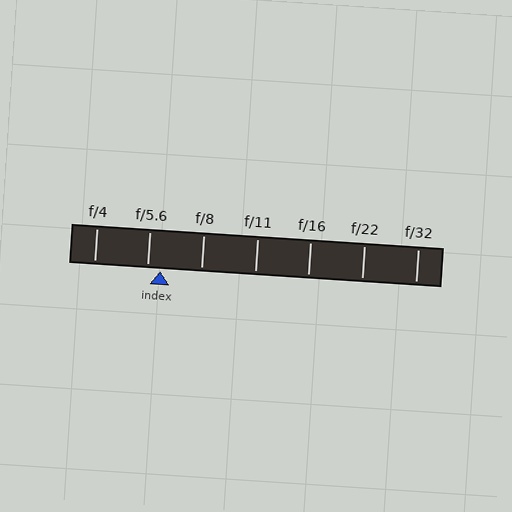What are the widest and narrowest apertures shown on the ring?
The widest aperture shown is f/4 and the narrowest is f/32.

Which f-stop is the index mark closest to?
The index mark is closest to f/5.6.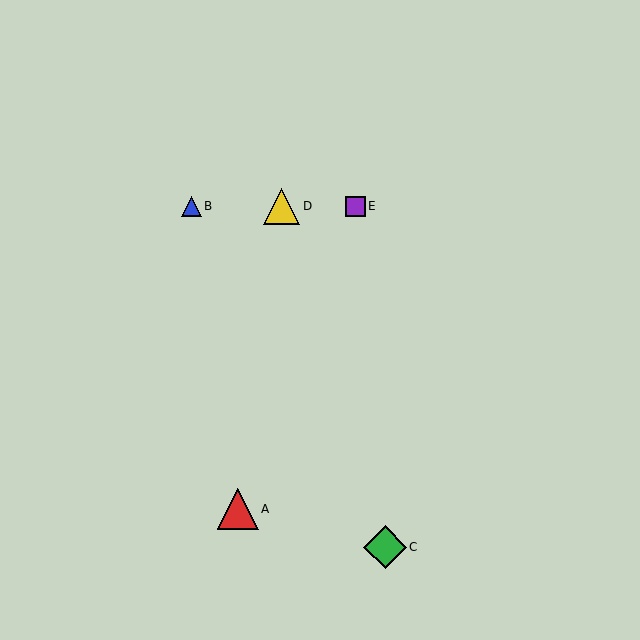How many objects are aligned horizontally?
3 objects (B, D, E) are aligned horizontally.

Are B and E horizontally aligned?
Yes, both are at y≈206.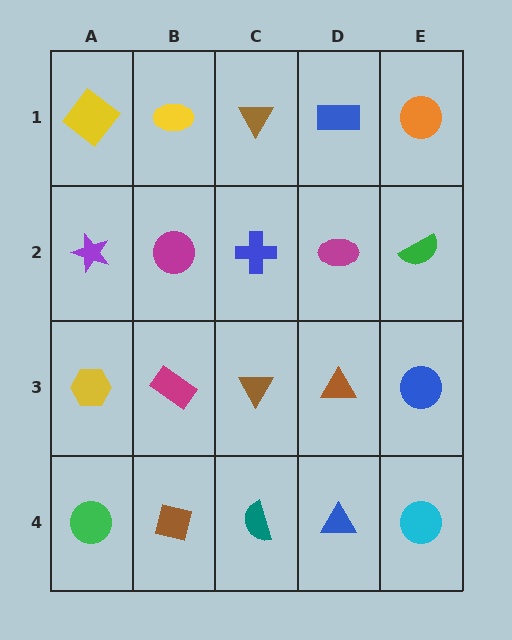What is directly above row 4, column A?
A yellow hexagon.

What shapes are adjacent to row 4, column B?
A magenta rectangle (row 3, column B), a green circle (row 4, column A), a teal semicircle (row 4, column C).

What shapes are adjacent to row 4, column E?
A blue circle (row 3, column E), a blue triangle (row 4, column D).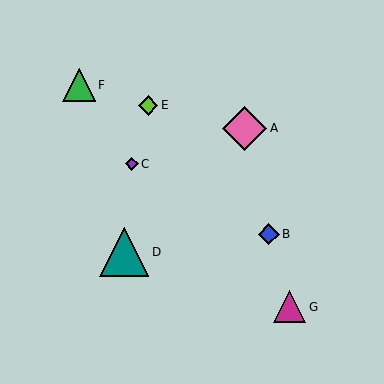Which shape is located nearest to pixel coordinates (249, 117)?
The pink diamond (labeled A) at (244, 128) is nearest to that location.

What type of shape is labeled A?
Shape A is a pink diamond.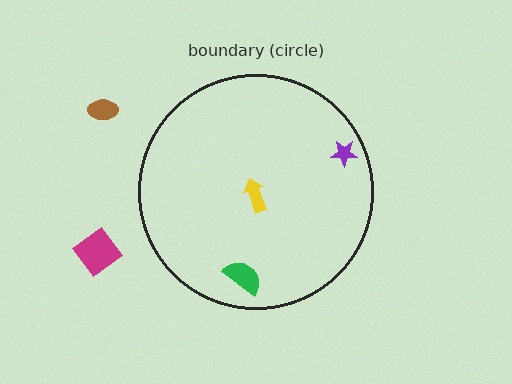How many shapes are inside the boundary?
3 inside, 2 outside.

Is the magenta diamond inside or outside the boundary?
Outside.